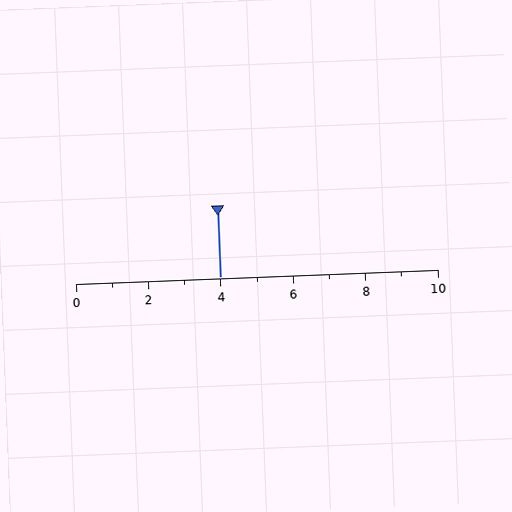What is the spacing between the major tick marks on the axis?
The major ticks are spaced 2 apart.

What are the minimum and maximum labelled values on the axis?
The axis runs from 0 to 10.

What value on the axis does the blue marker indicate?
The marker indicates approximately 4.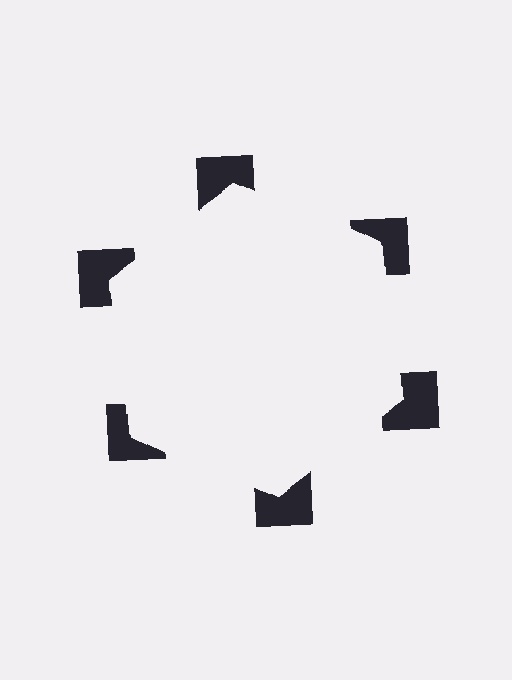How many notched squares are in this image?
There are 6 — one at each vertex of the illusory hexagon.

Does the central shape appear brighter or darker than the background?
It typically appears slightly brighter than the background, even though no actual brightness change is drawn.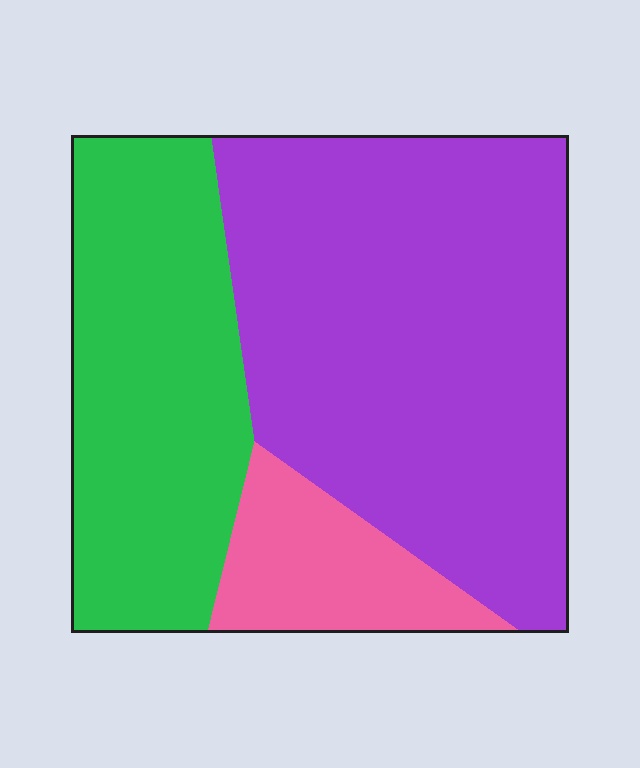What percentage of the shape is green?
Green takes up between a quarter and a half of the shape.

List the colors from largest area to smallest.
From largest to smallest: purple, green, pink.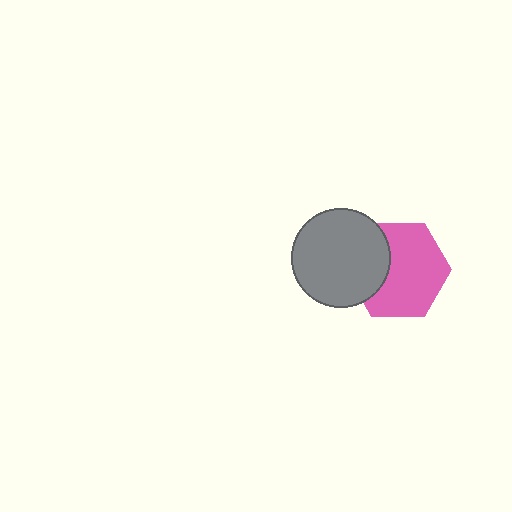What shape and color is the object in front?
The object in front is a gray circle.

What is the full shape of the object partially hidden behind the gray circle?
The partially hidden object is a pink hexagon.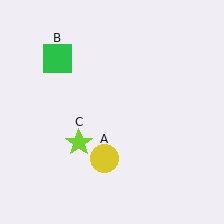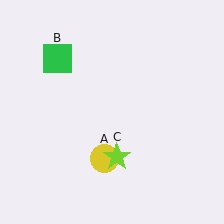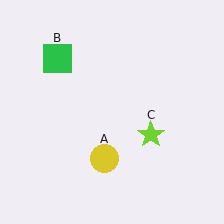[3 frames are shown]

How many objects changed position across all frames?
1 object changed position: lime star (object C).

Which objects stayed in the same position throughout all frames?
Yellow circle (object A) and green square (object B) remained stationary.